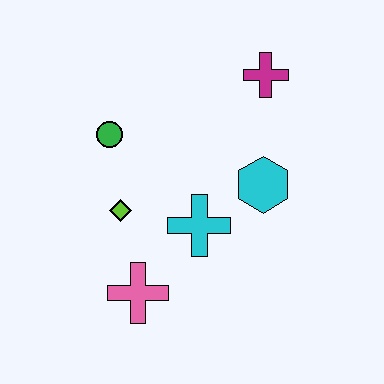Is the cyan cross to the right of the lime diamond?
Yes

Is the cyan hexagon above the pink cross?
Yes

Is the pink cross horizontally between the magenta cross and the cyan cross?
No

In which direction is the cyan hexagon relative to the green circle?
The cyan hexagon is to the right of the green circle.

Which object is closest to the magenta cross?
The cyan hexagon is closest to the magenta cross.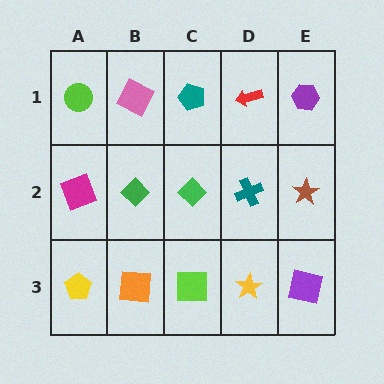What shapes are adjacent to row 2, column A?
A lime circle (row 1, column A), a yellow pentagon (row 3, column A), a green diamond (row 2, column B).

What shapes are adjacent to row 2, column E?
A purple hexagon (row 1, column E), a purple square (row 3, column E), a teal cross (row 2, column D).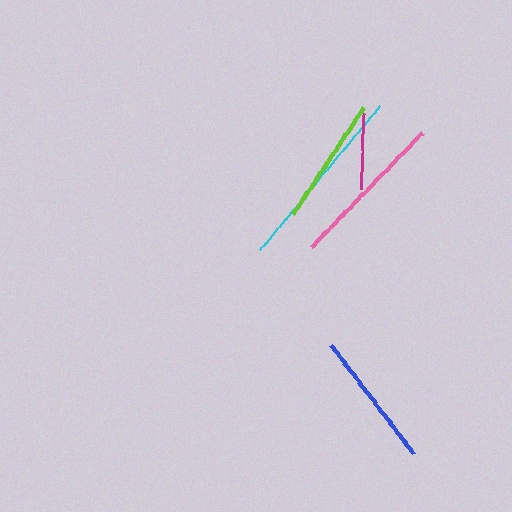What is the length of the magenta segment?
The magenta segment is approximately 76 pixels long.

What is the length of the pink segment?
The pink segment is approximately 160 pixels long.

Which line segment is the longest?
The cyan line is the longest at approximately 188 pixels.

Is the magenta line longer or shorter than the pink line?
The pink line is longer than the magenta line.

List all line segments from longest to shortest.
From longest to shortest: cyan, pink, blue, lime, magenta.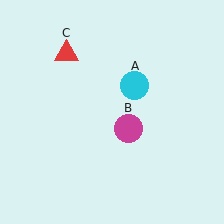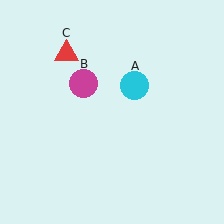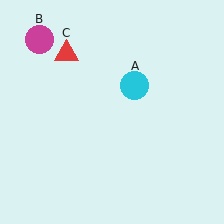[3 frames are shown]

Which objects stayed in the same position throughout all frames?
Cyan circle (object A) and red triangle (object C) remained stationary.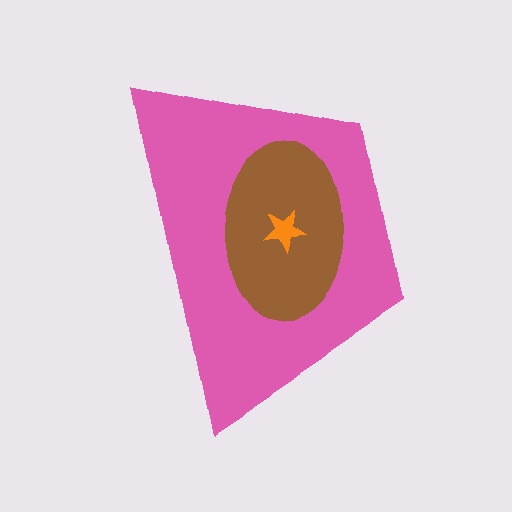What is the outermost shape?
The pink trapezoid.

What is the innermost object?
The orange star.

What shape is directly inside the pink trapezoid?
The brown ellipse.